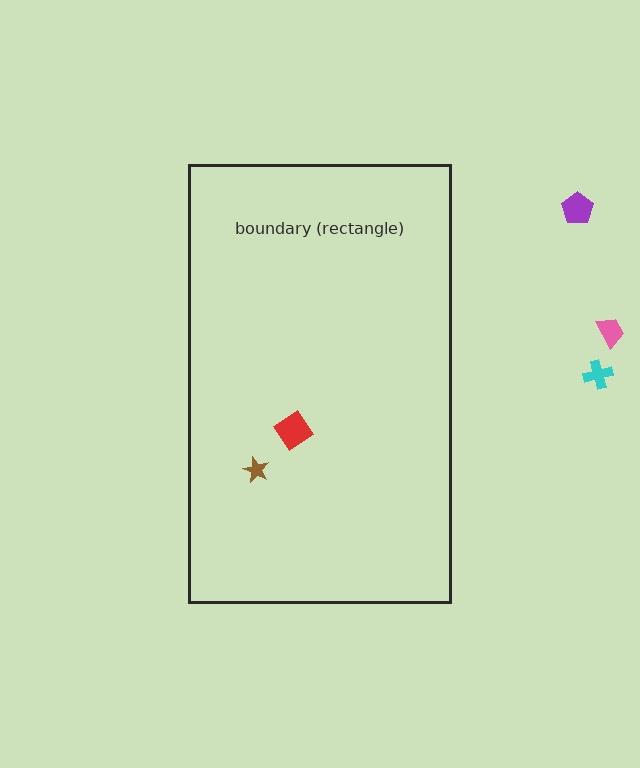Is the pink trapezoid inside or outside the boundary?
Outside.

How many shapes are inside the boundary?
2 inside, 3 outside.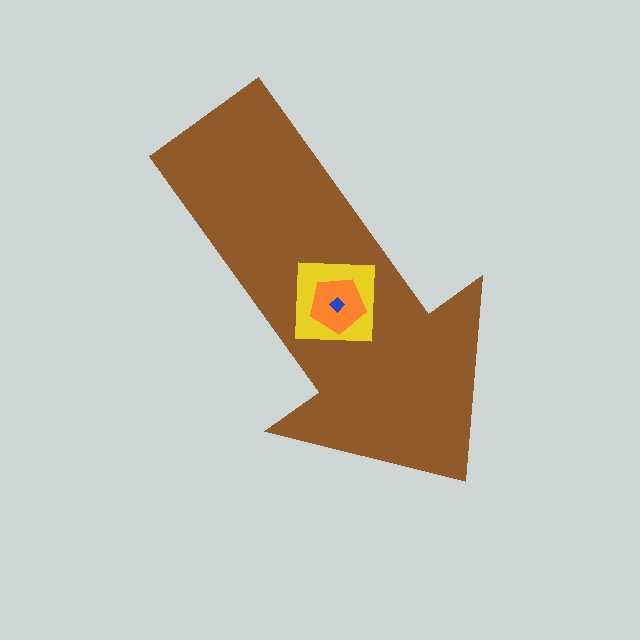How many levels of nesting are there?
4.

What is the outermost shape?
The brown arrow.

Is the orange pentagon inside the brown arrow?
Yes.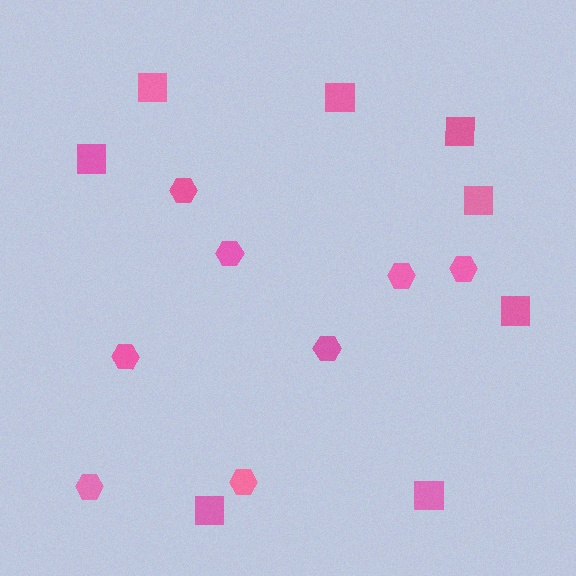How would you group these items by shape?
There are 2 groups: one group of hexagons (8) and one group of squares (8).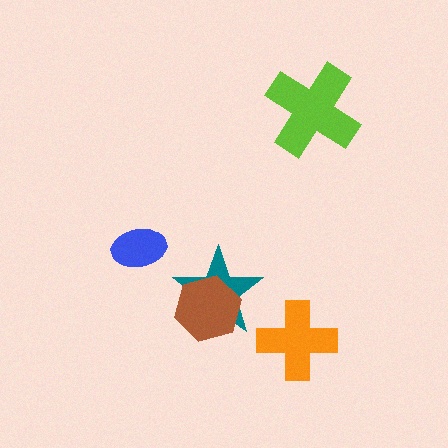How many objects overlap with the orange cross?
0 objects overlap with the orange cross.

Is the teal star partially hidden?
Yes, it is partially covered by another shape.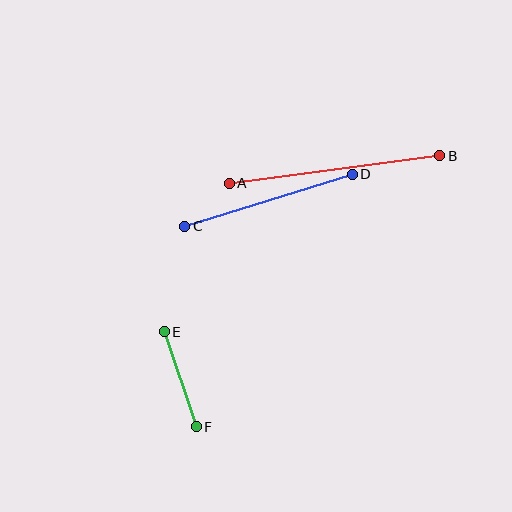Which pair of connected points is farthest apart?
Points A and B are farthest apart.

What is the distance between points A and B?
The distance is approximately 212 pixels.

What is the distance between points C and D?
The distance is approximately 175 pixels.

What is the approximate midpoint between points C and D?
The midpoint is at approximately (269, 200) pixels.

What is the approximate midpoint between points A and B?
The midpoint is at approximately (335, 170) pixels.